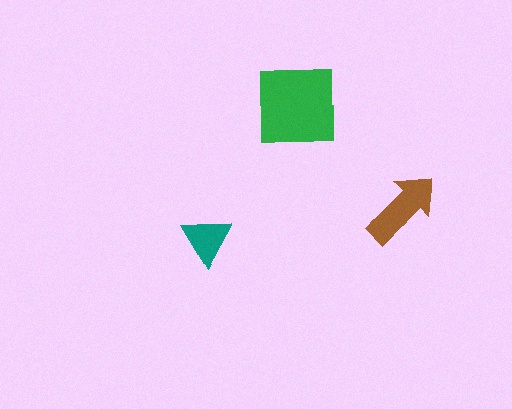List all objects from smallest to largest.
The teal triangle, the brown arrow, the green square.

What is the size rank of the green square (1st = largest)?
1st.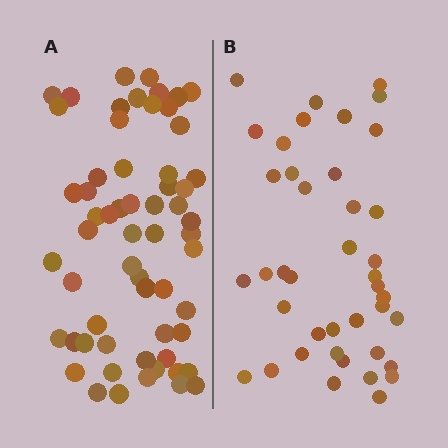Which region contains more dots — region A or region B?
Region A (the left region) has more dots.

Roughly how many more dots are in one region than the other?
Region A has approximately 20 more dots than region B.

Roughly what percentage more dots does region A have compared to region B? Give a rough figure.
About 45% more.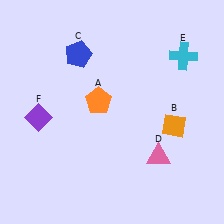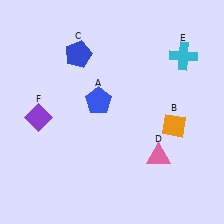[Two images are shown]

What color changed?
The pentagon (A) changed from orange in Image 1 to blue in Image 2.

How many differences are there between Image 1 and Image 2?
There is 1 difference between the two images.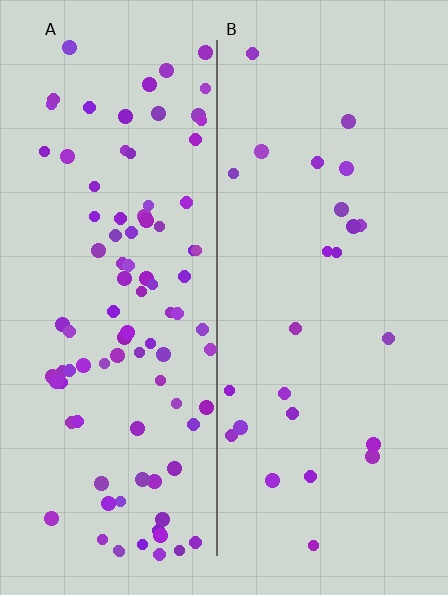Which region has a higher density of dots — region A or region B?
A (the left).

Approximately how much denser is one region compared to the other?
Approximately 3.8× — region A over region B.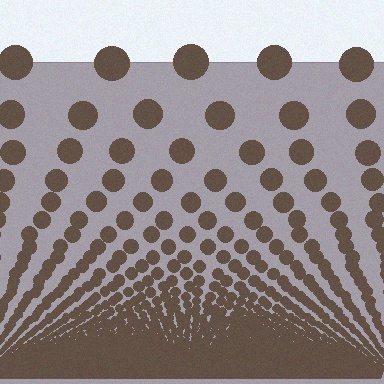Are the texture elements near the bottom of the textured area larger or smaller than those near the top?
Smaller. The gradient is inverted — elements near the bottom are smaller and denser.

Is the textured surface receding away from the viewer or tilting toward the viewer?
The surface appears to tilt toward the viewer. Texture elements get larger and sparser toward the top.